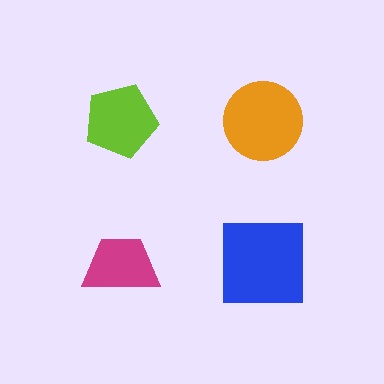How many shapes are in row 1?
2 shapes.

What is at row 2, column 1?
A magenta trapezoid.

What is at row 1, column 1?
A lime pentagon.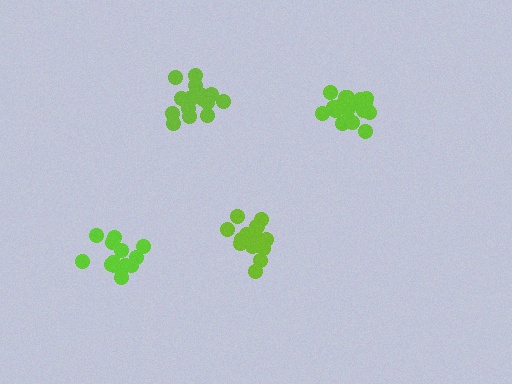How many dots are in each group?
Group 1: 15 dots, Group 2: 16 dots, Group 3: 15 dots, Group 4: 20 dots (66 total).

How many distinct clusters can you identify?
There are 4 distinct clusters.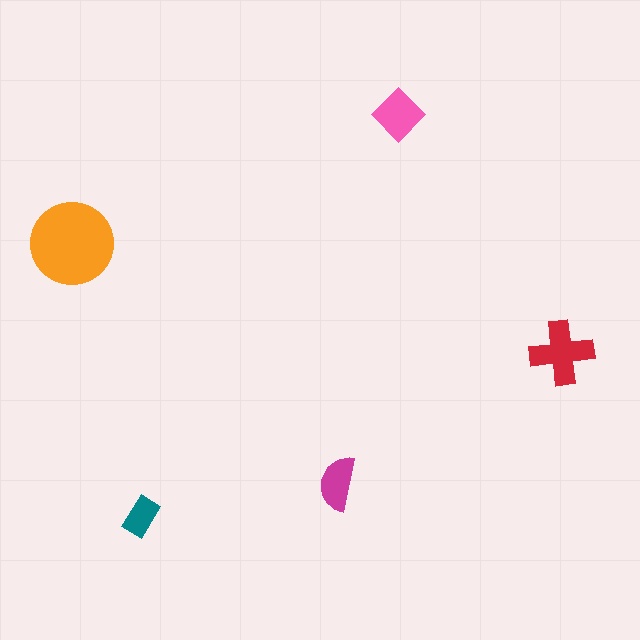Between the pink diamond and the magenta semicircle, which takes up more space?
The pink diamond.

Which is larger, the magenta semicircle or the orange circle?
The orange circle.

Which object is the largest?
The orange circle.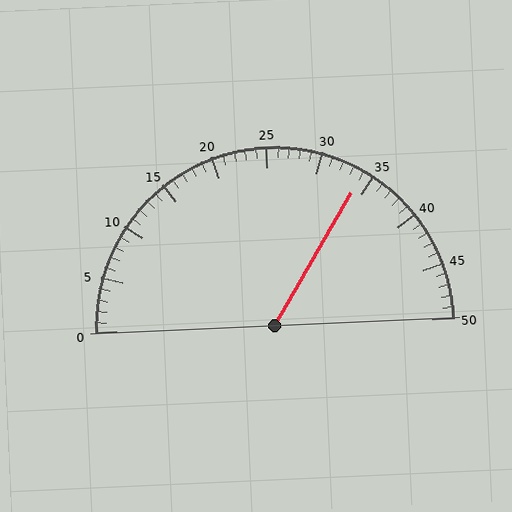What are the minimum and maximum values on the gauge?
The gauge ranges from 0 to 50.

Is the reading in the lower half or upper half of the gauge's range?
The reading is in the upper half of the range (0 to 50).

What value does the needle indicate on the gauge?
The needle indicates approximately 34.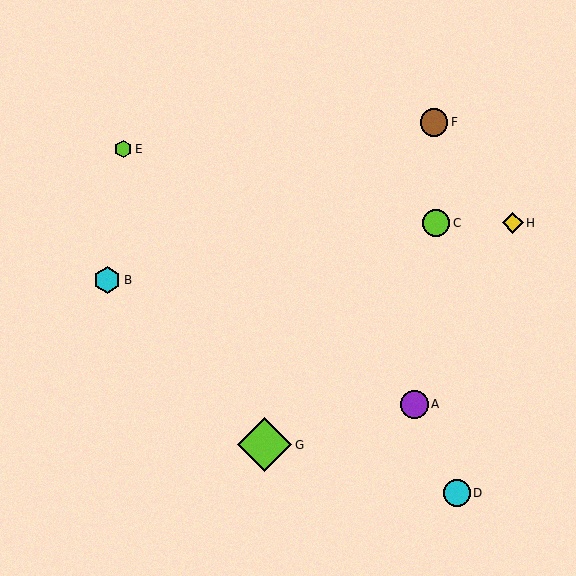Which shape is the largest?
The lime diamond (labeled G) is the largest.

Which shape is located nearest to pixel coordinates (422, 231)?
The lime circle (labeled C) at (436, 223) is nearest to that location.